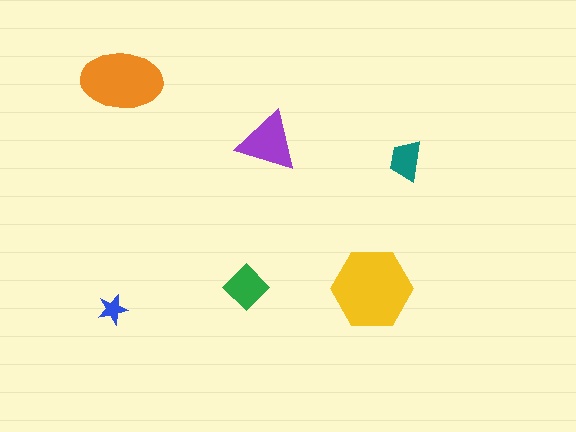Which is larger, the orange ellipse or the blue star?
The orange ellipse.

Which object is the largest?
The yellow hexagon.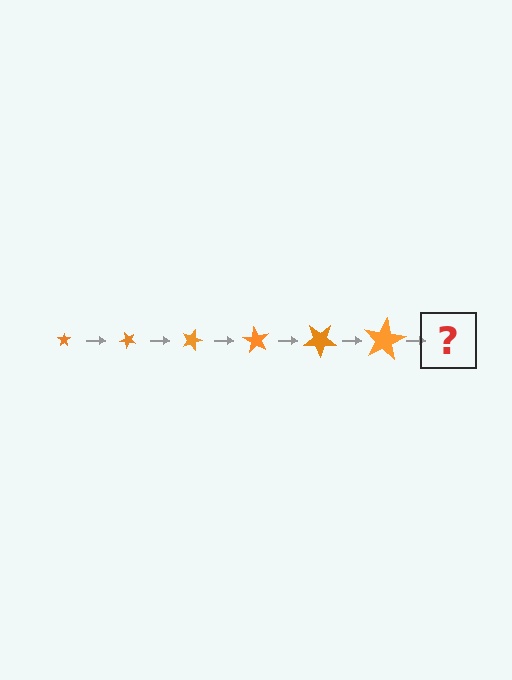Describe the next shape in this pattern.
It should be a star, larger than the previous one and rotated 270 degrees from the start.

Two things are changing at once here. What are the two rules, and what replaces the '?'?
The two rules are that the star grows larger each step and it rotates 45 degrees each step. The '?' should be a star, larger than the previous one and rotated 270 degrees from the start.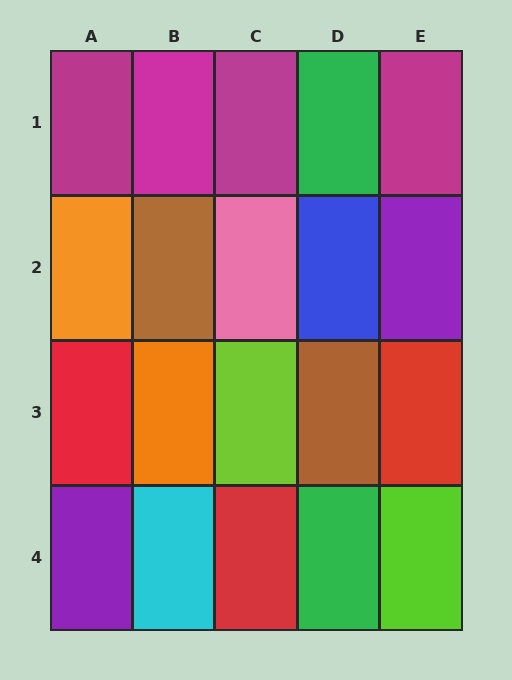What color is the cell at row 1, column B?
Magenta.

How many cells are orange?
2 cells are orange.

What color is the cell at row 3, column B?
Orange.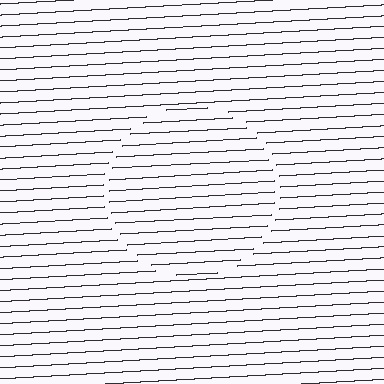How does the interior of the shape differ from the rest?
The interior of the shape contains the same grating, shifted by half a period — the contour is defined by the phase discontinuity where line-ends from the inner and outer gratings abut.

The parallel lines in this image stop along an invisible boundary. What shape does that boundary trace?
An illusory circle. The interior of the shape contains the same grating, shifted by half a period — the contour is defined by the phase discontinuity where line-ends from the inner and outer gratings abut.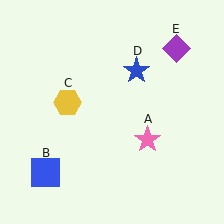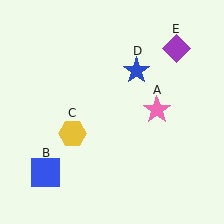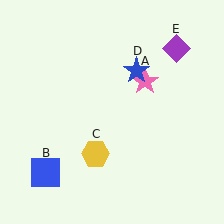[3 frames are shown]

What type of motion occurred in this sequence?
The pink star (object A), yellow hexagon (object C) rotated counterclockwise around the center of the scene.